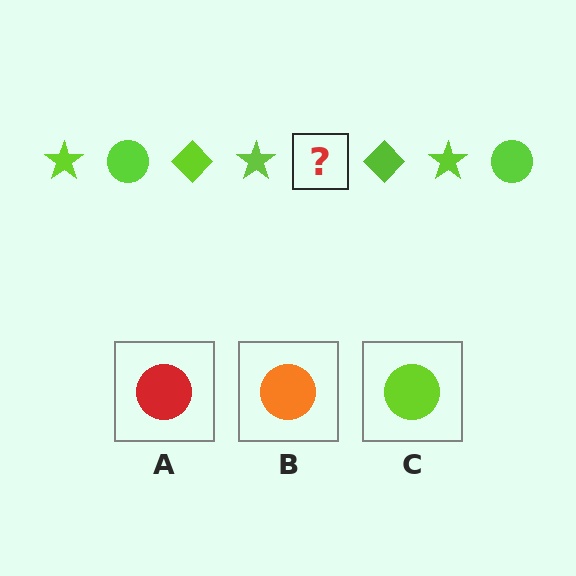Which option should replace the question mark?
Option C.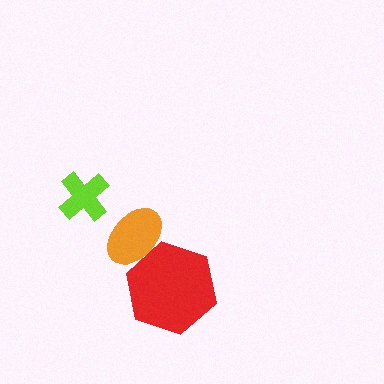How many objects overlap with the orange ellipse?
1 object overlaps with the orange ellipse.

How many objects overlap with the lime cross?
0 objects overlap with the lime cross.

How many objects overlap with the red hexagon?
1 object overlaps with the red hexagon.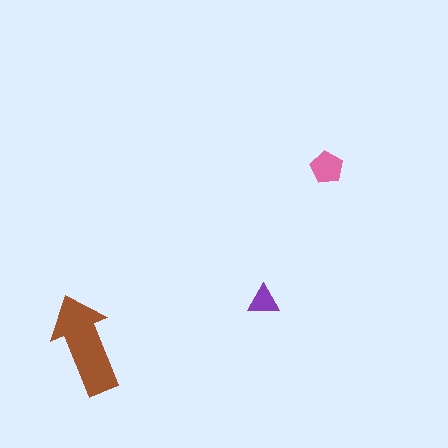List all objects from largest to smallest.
The brown arrow, the pink pentagon, the purple triangle.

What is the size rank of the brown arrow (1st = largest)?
1st.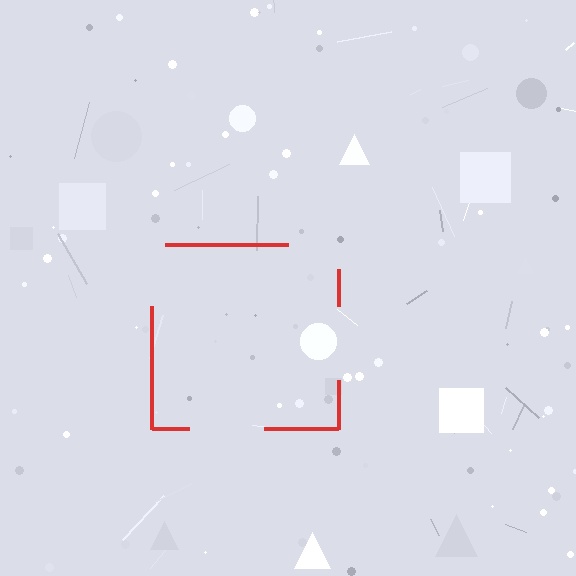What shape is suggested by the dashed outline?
The dashed outline suggests a square.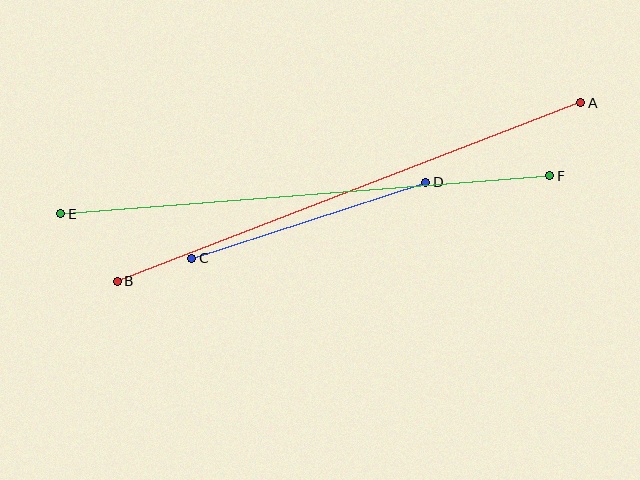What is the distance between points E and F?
The distance is approximately 491 pixels.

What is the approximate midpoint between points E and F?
The midpoint is at approximately (305, 195) pixels.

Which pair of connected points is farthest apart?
Points A and B are farthest apart.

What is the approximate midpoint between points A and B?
The midpoint is at approximately (349, 192) pixels.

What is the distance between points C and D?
The distance is approximately 246 pixels.